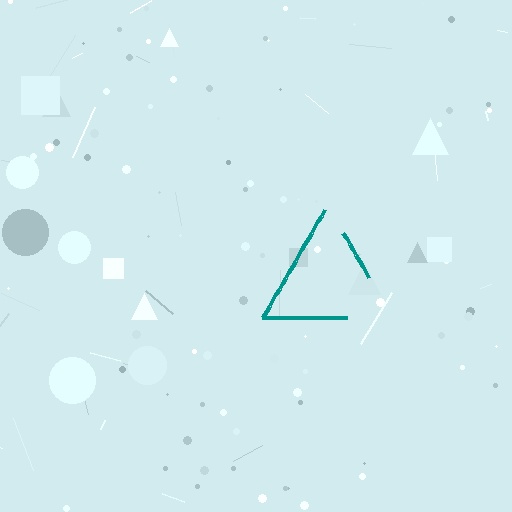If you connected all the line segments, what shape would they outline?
They would outline a triangle.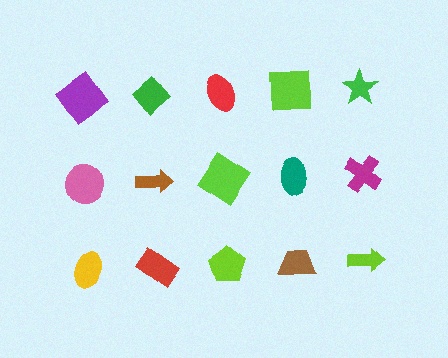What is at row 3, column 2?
A red rectangle.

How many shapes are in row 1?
5 shapes.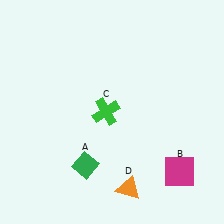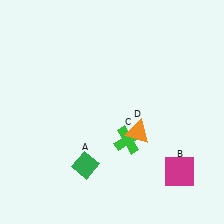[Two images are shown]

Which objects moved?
The objects that moved are: the green cross (C), the orange triangle (D).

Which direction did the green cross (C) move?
The green cross (C) moved down.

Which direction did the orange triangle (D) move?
The orange triangle (D) moved up.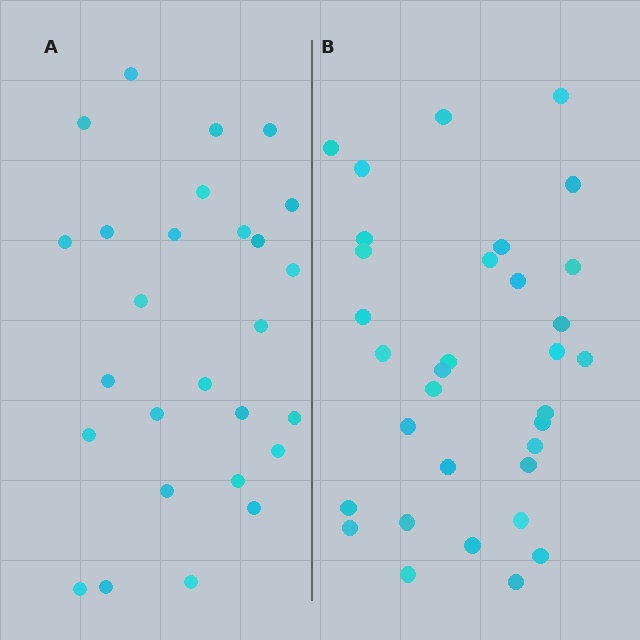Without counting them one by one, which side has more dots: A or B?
Region B (the right region) has more dots.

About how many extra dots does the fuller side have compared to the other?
Region B has about 6 more dots than region A.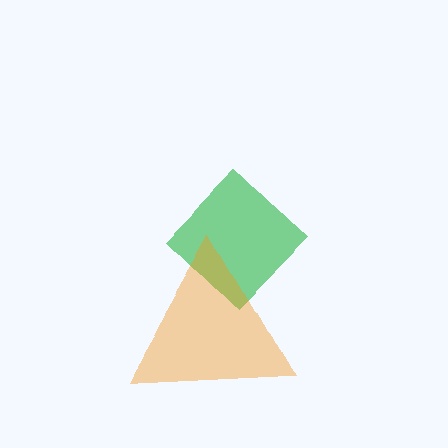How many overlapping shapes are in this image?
There are 2 overlapping shapes in the image.